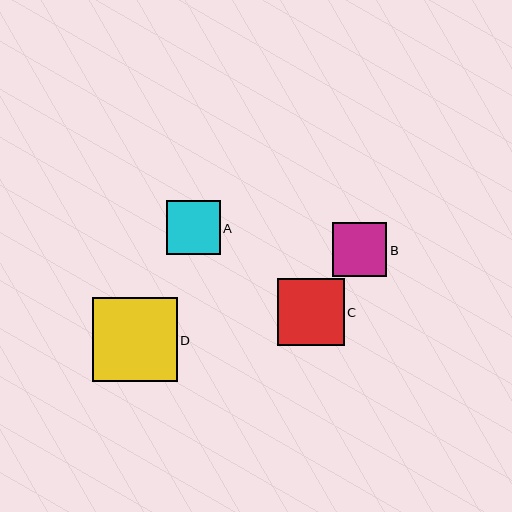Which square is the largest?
Square D is the largest with a size of approximately 84 pixels.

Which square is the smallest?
Square B is the smallest with a size of approximately 54 pixels.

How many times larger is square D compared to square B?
Square D is approximately 1.6 times the size of square B.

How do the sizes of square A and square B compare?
Square A and square B are approximately the same size.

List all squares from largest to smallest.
From largest to smallest: D, C, A, B.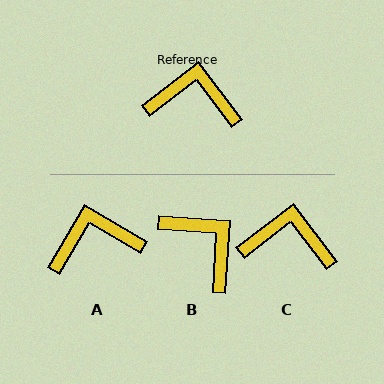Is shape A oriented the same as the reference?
No, it is off by about 22 degrees.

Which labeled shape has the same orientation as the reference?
C.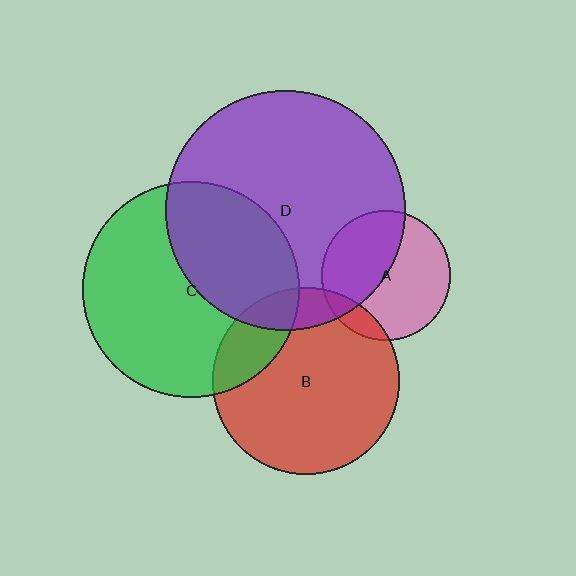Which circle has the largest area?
Circle D (purple).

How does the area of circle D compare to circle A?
Approximately 3.4 times.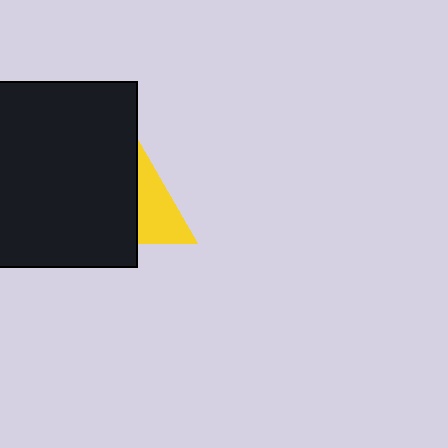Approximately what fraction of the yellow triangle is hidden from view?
Roughly 52% of the yellow triangle is hidden behind the black square.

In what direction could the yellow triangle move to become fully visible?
The yellow triangle could move right. That would shift it out from behind the black square entirely.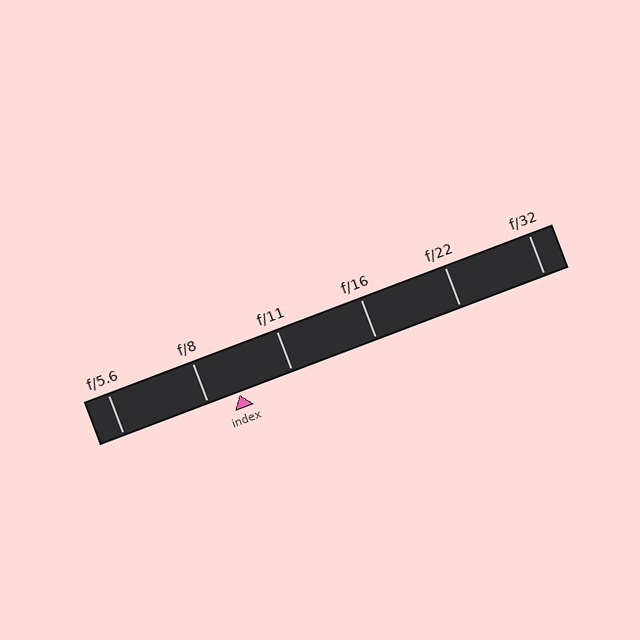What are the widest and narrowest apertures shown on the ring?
The widest aperture shown is f/5.6 and the narrowest is f/32.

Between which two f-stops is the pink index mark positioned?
The index mark is between f/8 and f/11.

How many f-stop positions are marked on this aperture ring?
There are 6 f-stop positions marked.